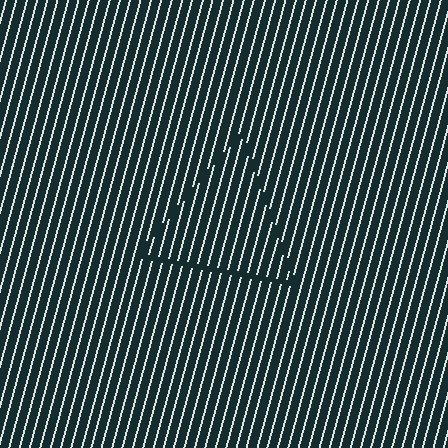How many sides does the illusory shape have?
3 sides — the line-ends trace a triangle.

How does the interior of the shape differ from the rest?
The interior of the shape contains the same grating, shifted by half a period — the contour is defined by the phase discontinuity where line-ends from the inner and outer gratings abut.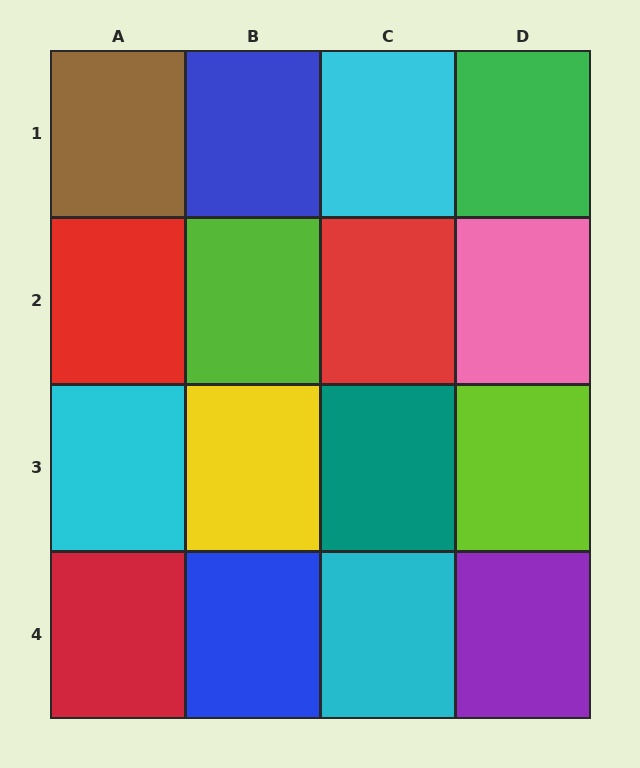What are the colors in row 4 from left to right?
Red, blue, cyan, purple.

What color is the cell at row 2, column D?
Pink.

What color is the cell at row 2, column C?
Red.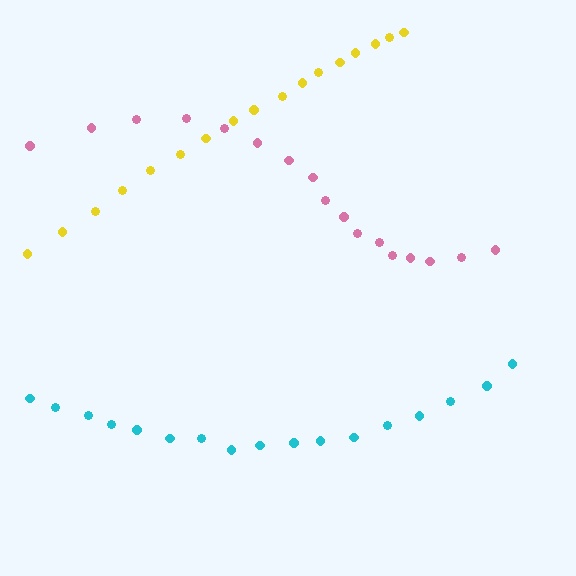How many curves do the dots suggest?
There are 3 distinct paths.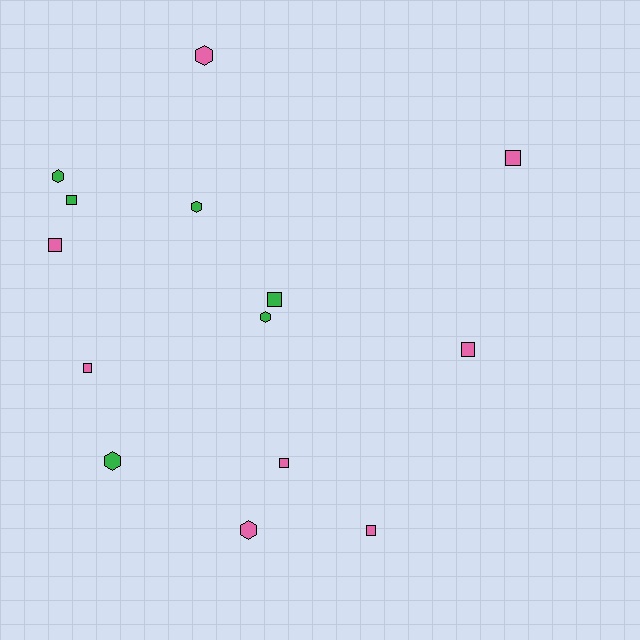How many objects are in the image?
There are 14 objects.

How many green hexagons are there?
There are 4 green hexagons.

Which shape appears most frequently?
Square, with 8 objects.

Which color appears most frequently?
Pink, with 8 objects.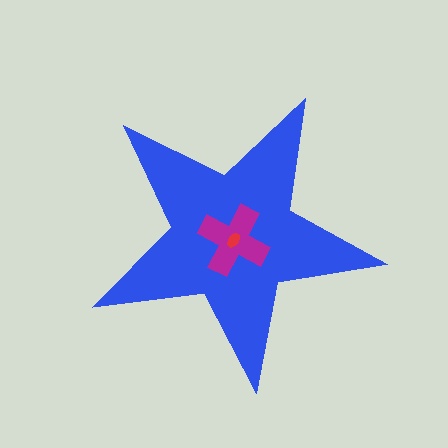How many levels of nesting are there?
3.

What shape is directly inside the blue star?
The magenta cross.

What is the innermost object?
The red ellipse.